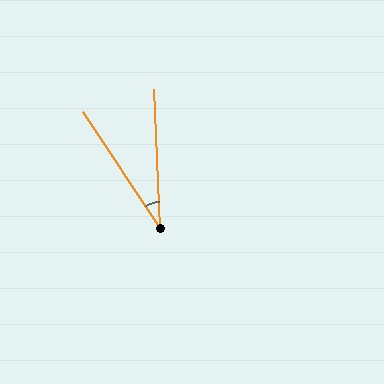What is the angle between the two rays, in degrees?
Approximately 31 degrees.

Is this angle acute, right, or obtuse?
It is acute.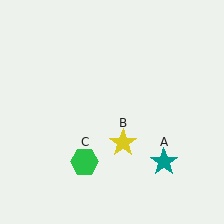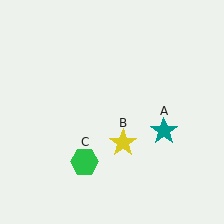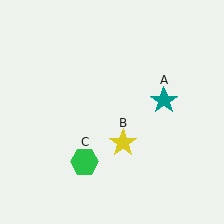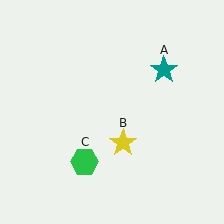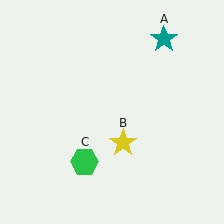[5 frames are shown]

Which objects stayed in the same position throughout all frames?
Yellow star (object B) and green hexagon (object C) remained stationary.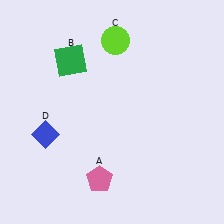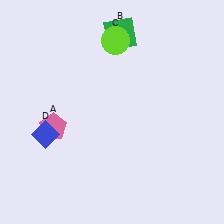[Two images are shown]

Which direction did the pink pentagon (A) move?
The pink pentagon (A) moved up.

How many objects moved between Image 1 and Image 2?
2 objects moved between the two images.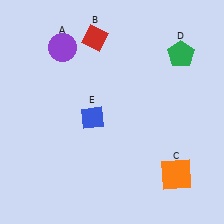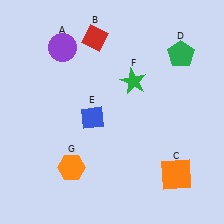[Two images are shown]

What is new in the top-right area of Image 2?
A green star (F) was added in the top-right area of Image 2.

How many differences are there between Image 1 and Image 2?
There are 2 differences between the two images.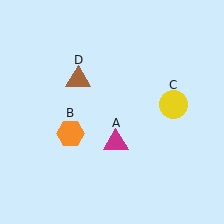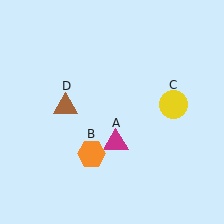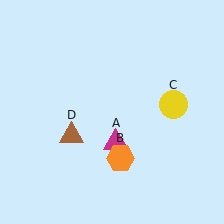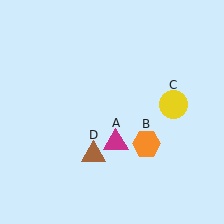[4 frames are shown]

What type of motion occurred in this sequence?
The orange hexagon (object B), brown triangle (object D) rotated counterclockwise around the center of the scene.